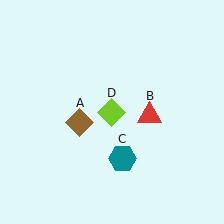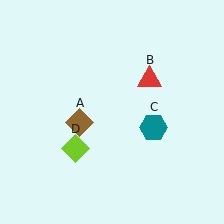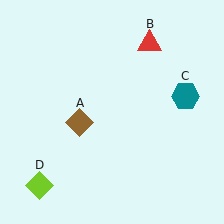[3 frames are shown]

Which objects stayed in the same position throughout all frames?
Brown diamond (object A) remained stationary.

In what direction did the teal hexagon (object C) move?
The teal hexagon (object C) moved up and to the right.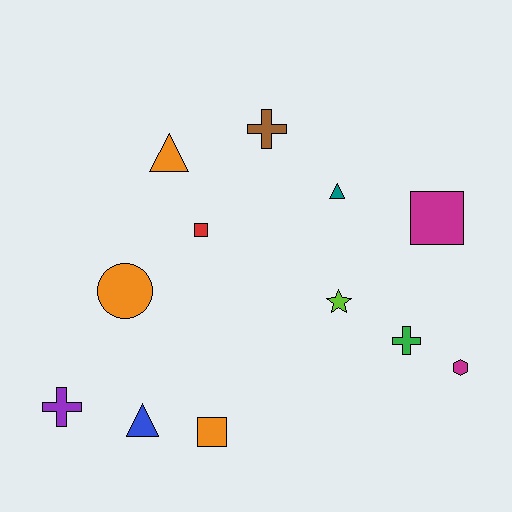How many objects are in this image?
There are 12 objects.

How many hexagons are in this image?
There is 1 hexagon.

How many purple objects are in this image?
There is 1 purple object.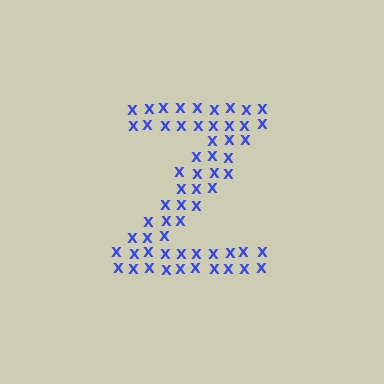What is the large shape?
The large shape is the letter Z.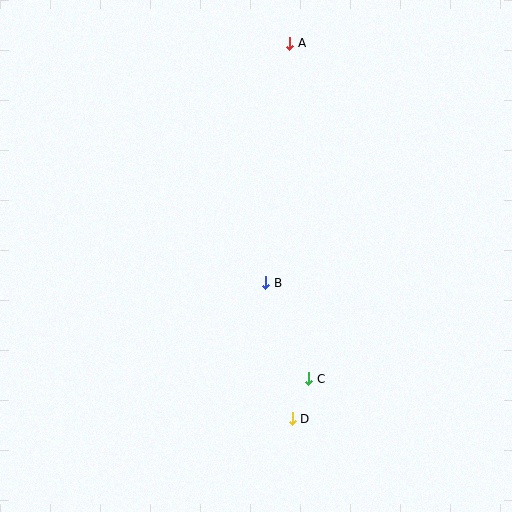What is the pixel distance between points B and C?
The distance between B and C is 105 pixels.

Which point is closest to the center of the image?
Point B at (266, 283) is closest to the center.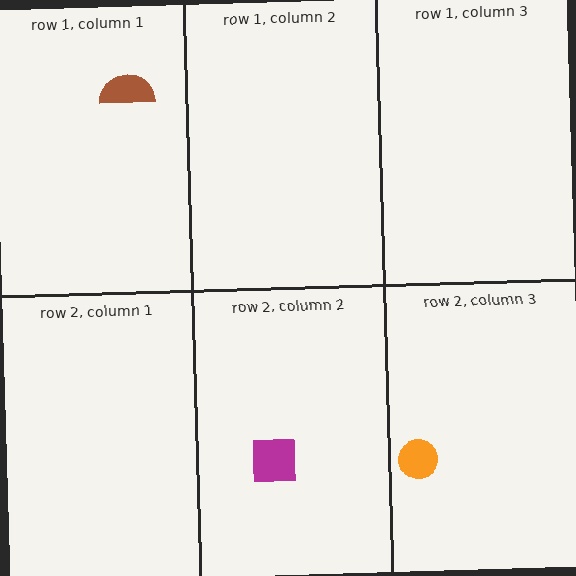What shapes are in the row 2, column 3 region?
The orange circle.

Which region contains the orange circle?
The row 2, column 3 region.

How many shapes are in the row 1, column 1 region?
1.